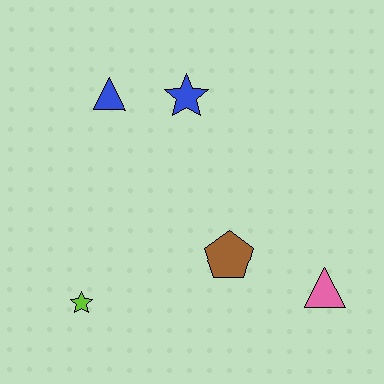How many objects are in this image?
There are 5 objects.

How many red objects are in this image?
There are no red objects.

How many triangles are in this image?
There are 2 triangles.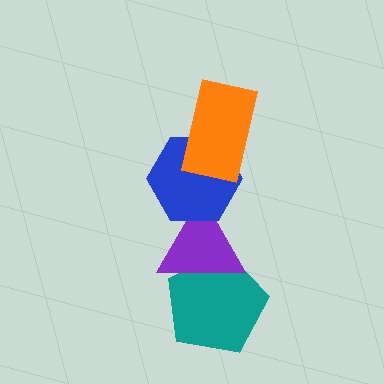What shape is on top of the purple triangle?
The blue hexagon is on top of the purple triangle.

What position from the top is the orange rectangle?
The orange rectangle is 1st from the top.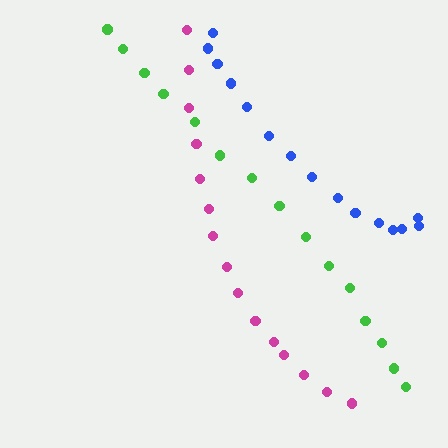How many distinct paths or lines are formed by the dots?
There are 3 distinct paths.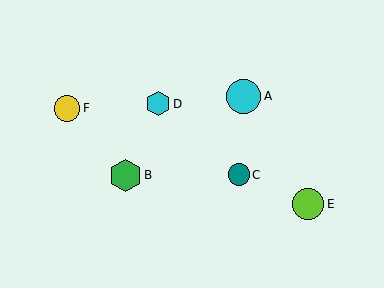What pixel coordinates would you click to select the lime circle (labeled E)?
Click at (308, 204) to select the lime circle E.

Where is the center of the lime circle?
The center of the lime circle is at (308, 204).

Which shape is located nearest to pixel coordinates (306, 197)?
The lime circle (labeled E) at (308, 204) is nearest to that location.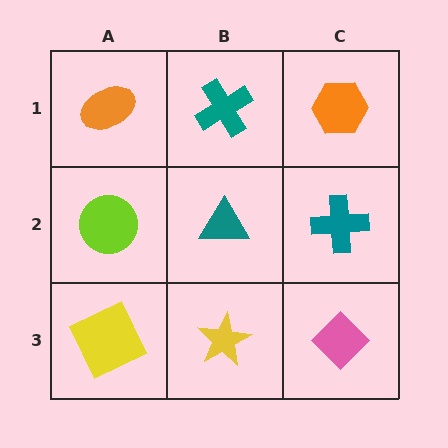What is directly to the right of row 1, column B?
An orange hexagon.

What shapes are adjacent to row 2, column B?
A teal cross (row 1, column B), a yellow star (row 3, column B), a lime circle (row 2, column A), a teal cross (row 2, column C).